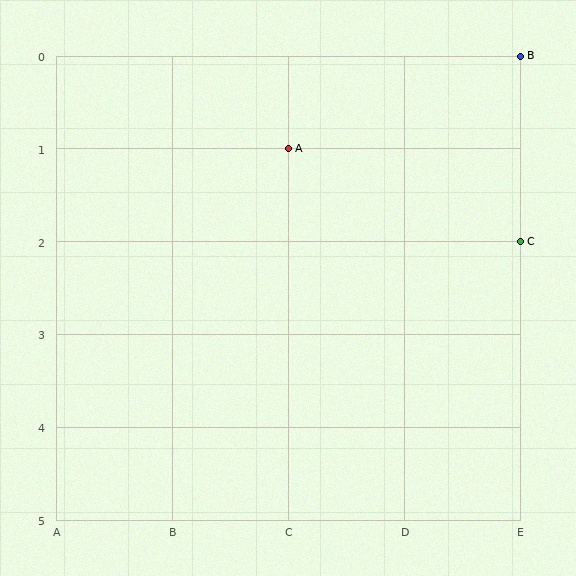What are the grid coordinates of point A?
Point A is at grid coordinates (C, 1).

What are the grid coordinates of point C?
Point C is at grid coordinates (E, 2).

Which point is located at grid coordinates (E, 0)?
Point B is at (E, 0).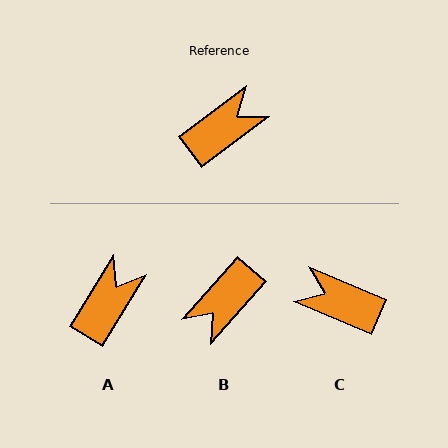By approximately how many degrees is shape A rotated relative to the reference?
Approximately 22 degrees counter-clockwise.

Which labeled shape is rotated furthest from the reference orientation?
B, about 169 degrees away.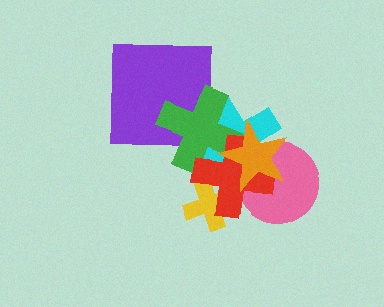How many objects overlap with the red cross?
5 objects overlap with the red cross.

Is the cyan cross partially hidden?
Yes, it is partially covered by another shape.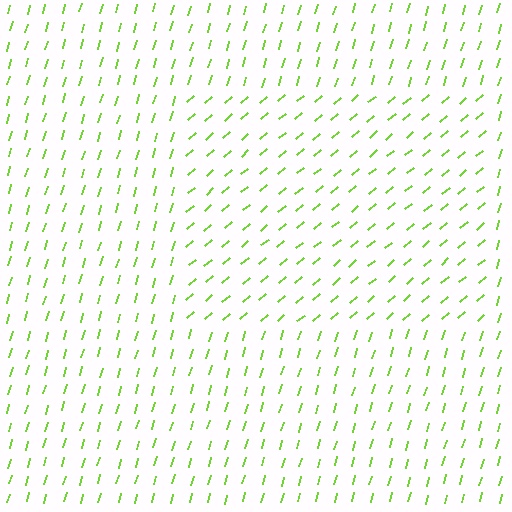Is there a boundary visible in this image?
Yes, there is a texture boundary formed by a change in line orientation.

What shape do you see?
I see a rectangle.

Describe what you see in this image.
The image is filled with small lime line segments. A rectangle region in the image has lines oriented differently from the surrounding lines, creating a visible texture boundary.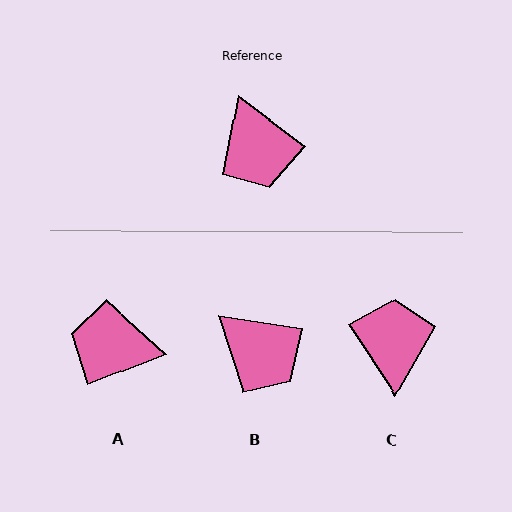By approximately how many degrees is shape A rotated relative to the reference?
Approximately 121 degrees clockwise.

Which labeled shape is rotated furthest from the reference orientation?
C, about 161 degrees away.